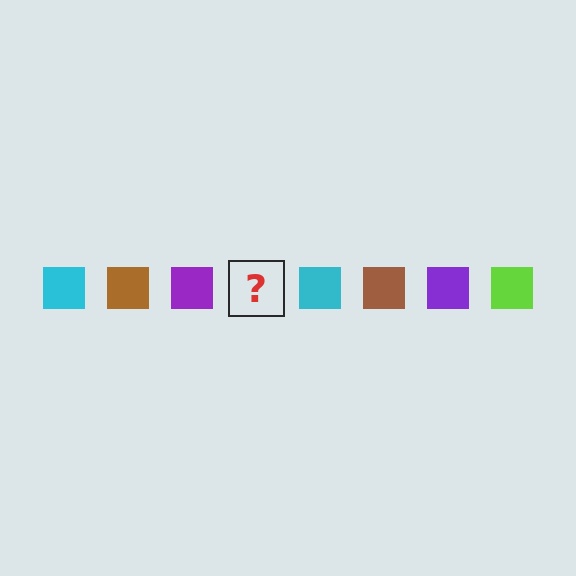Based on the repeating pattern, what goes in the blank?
The blank should be a lime square.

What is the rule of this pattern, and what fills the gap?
The rule is that the pattern cycles through cyan, brown, purple, lime squares. The gap should be filled with a lime square.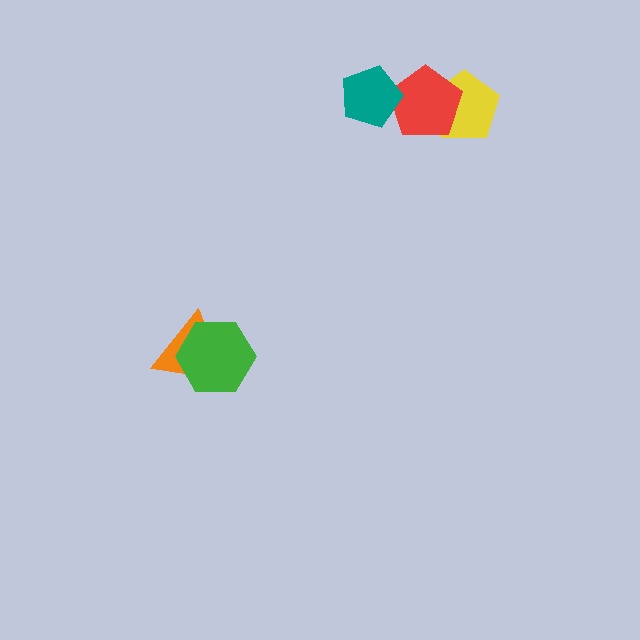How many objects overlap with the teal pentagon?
1 object overlaps with the teal pentagon.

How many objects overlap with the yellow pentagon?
1 object overlaps with the yellow pentagon.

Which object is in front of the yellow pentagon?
The red pentagon is in front of the yellow pentagon.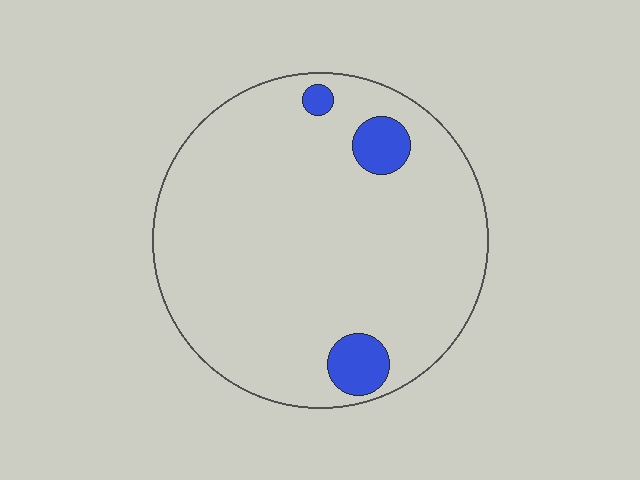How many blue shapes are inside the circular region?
3.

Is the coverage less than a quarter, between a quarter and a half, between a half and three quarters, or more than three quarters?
Less than a quarter.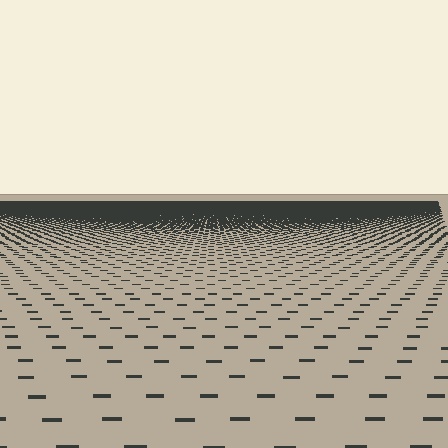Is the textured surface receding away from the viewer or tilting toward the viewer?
The surface is receding away from the viewer. Texture elements get smaller and denser toward the top.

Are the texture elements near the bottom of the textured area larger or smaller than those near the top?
Larger. Near the bottom, elements are closer to the viewer and appear at a bigger on-screen size.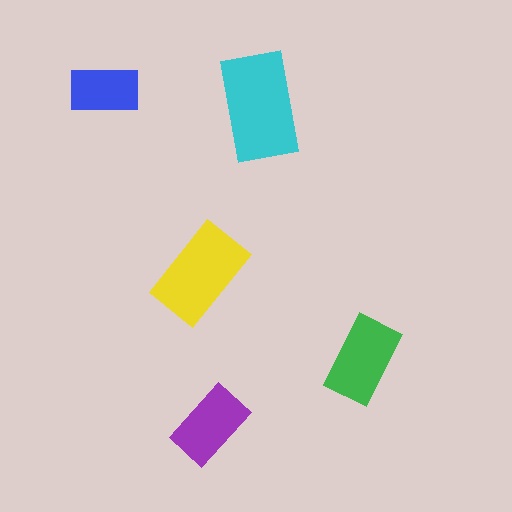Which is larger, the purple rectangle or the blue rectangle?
The purple one.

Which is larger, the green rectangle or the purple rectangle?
The green one.